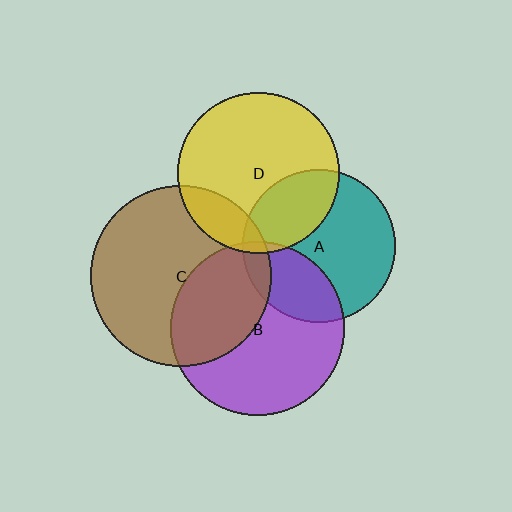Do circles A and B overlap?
Yes.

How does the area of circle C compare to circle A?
Approximately 1.4 times.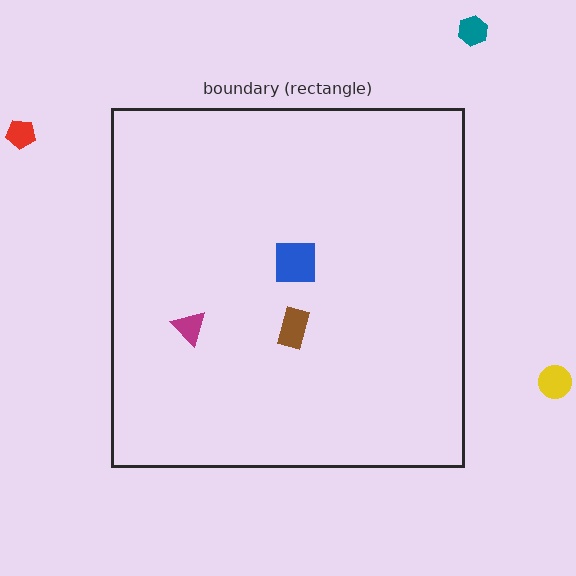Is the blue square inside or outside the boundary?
Inside.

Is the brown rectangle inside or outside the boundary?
Inside.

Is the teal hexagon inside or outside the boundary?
Outside.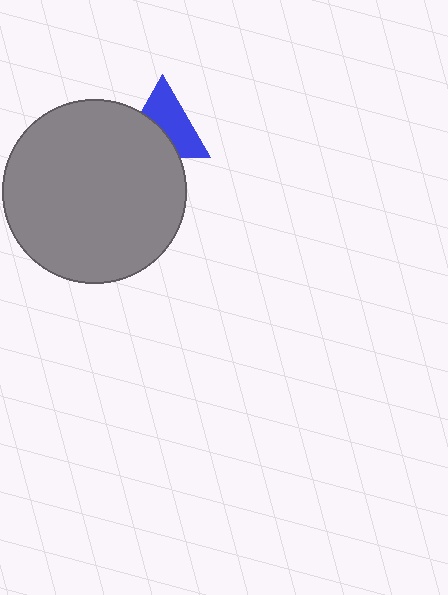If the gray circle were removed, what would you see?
You would see the complete blue triangle.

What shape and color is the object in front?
The object in front is a gray circle.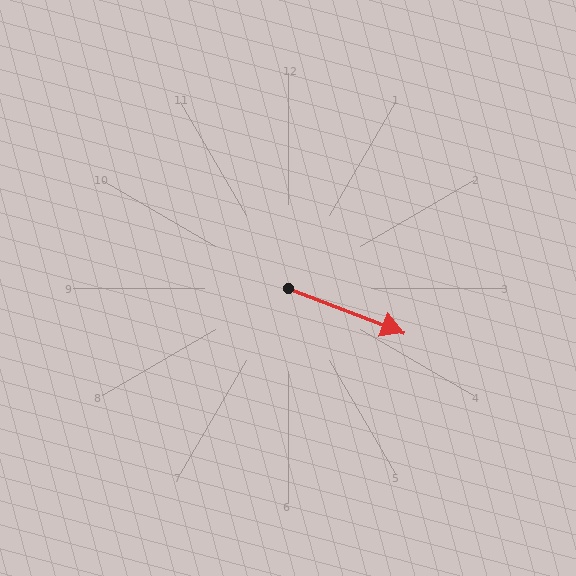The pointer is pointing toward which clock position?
Roughly 4 o'clock.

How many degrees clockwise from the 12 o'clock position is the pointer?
Approximately 111 degrees.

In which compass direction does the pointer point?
East.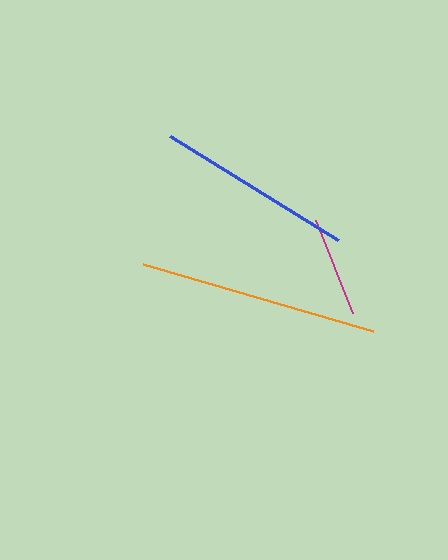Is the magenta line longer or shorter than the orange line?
The orange line is longer than the magenta line.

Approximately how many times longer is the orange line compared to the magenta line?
The orange line is approximately 2.4 times the length of the magenta line.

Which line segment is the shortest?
The magenta line is the shortest at approximately 100 pixels.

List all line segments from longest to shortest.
From longest to shortest: orange, blue, magenta.